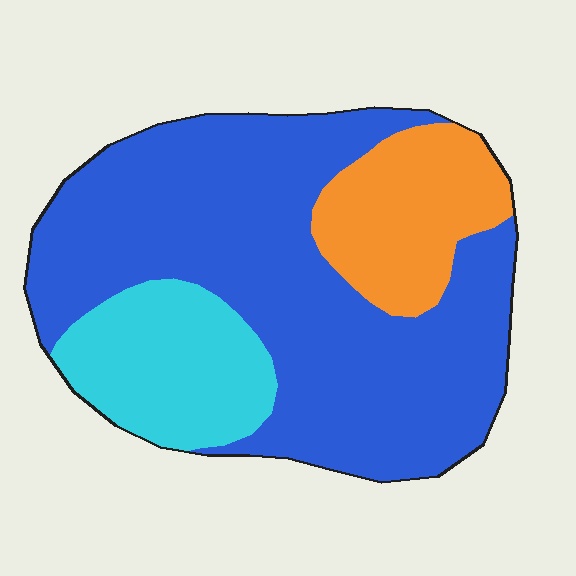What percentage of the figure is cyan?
Cyan takes up about one sixth (1/6) of the figure.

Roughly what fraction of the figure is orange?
Orange takes up less than a quarter of the figure.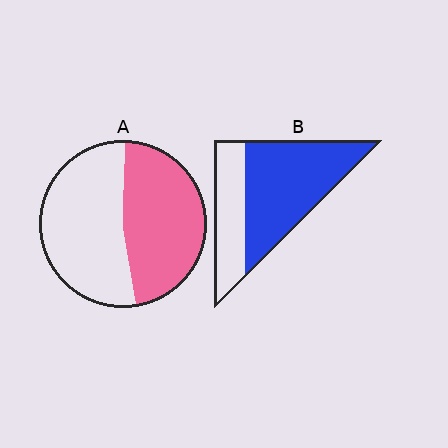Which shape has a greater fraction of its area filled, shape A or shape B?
Shape B.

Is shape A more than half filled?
Roughly half.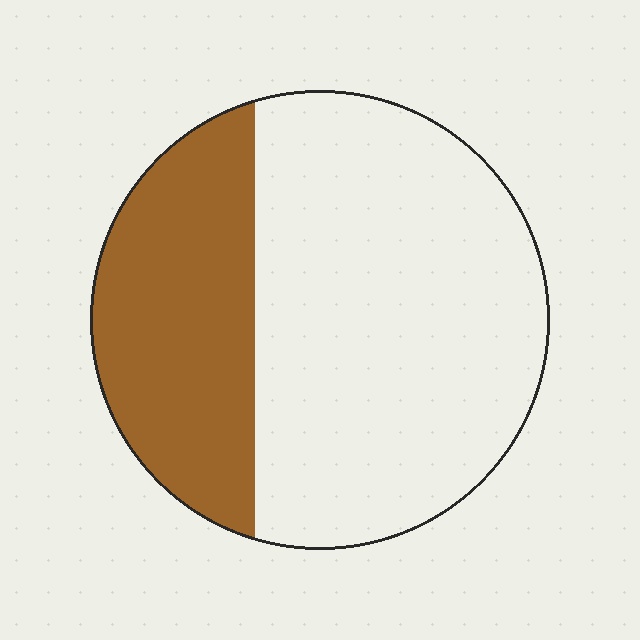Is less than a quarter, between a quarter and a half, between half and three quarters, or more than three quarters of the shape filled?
Between a quarter and a half.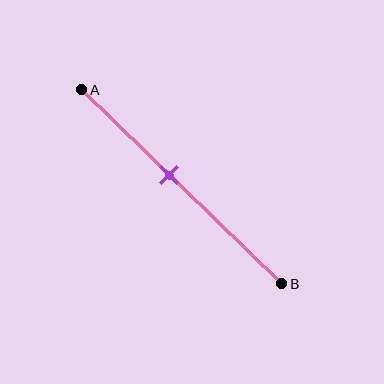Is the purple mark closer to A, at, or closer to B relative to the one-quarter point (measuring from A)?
The purple mark is closer to point B than the one-quarter point of segment AB.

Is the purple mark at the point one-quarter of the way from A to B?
No, the mark is at about 45% from A, not at the 25% one-quarter point.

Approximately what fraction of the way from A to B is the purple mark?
The purple mark is approximately 45% of the way from A to B.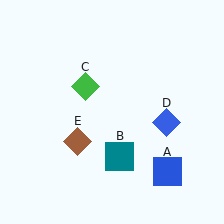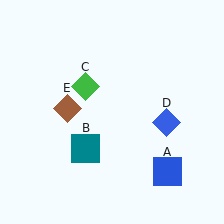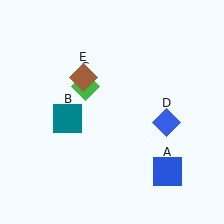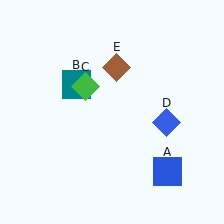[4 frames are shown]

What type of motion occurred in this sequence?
The teal square (object B), brown diamond (object E) rotated clockwise around the center of the scene.